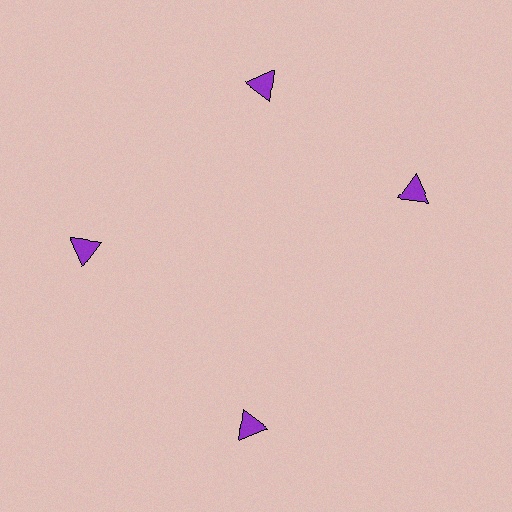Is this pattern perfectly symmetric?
No. The 4 purple triangles are arranged in a ring, but one element near the 3 o'clock position is rotated out of alignment along the ring, breaking the 4-fold rotational symmetry.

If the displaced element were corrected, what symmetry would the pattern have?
It would have 4-fold rotational symmetry — the pattern would map onto itself every 90 degrees.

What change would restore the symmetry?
The symmetry would be restored by rotating it back into even spacing with its neighbors so that all 4 triangles sit at equal angles and equal distance from the center.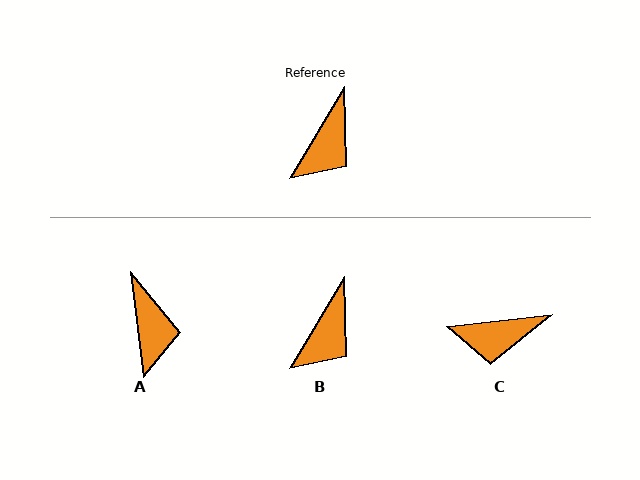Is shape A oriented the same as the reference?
No, it is off by about 38 degrees.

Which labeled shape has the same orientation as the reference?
B.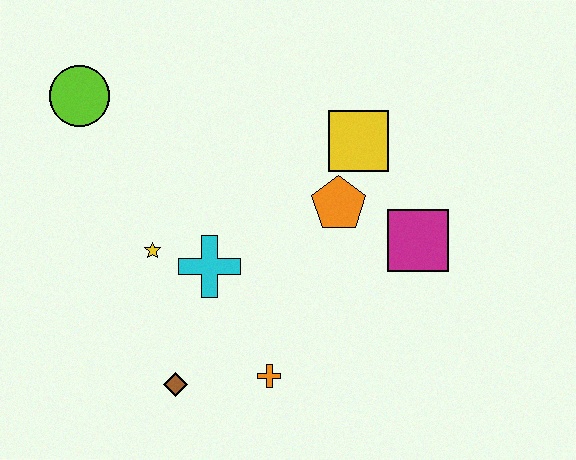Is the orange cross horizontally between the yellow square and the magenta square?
No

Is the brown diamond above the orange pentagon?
No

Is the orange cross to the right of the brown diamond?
Yes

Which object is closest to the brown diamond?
The orange cross is closest to the brown diamond.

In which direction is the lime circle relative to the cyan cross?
The lime circle is above the cyan cross.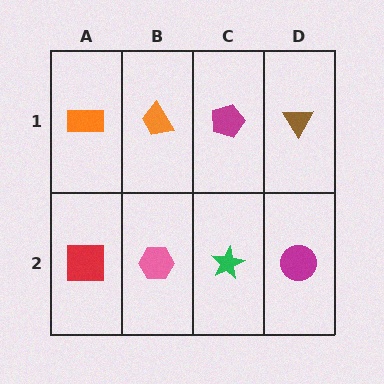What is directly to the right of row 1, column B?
A magenta pentagon.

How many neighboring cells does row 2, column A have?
2.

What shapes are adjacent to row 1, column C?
A green star (row 2, column C), an orange trapezoid (row 1, column B), a brown triangle (row 1, column D).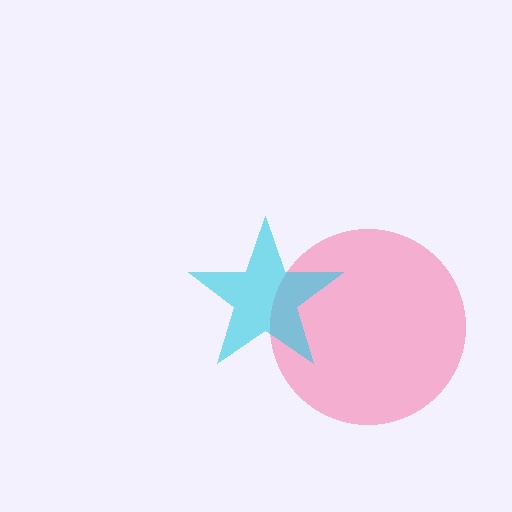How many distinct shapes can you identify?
There are 2 distinct shapes: a pink circle, a cyan star.